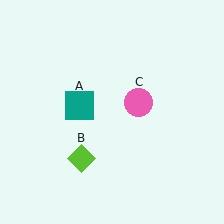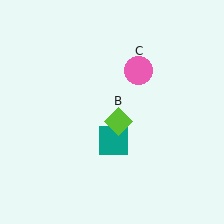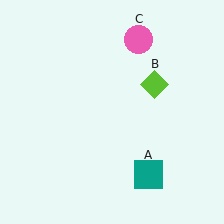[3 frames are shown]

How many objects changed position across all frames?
3 objects changed position: teal square (object A), lime diamond (object B), pink circle (object C).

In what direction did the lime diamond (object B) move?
The lime diamond (object B) moved up and to the right.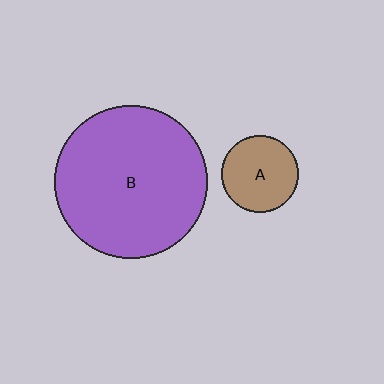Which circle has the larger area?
Circle B (purple).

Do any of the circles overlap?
No, none of the circles overlap.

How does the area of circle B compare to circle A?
Approximately 3.9 times.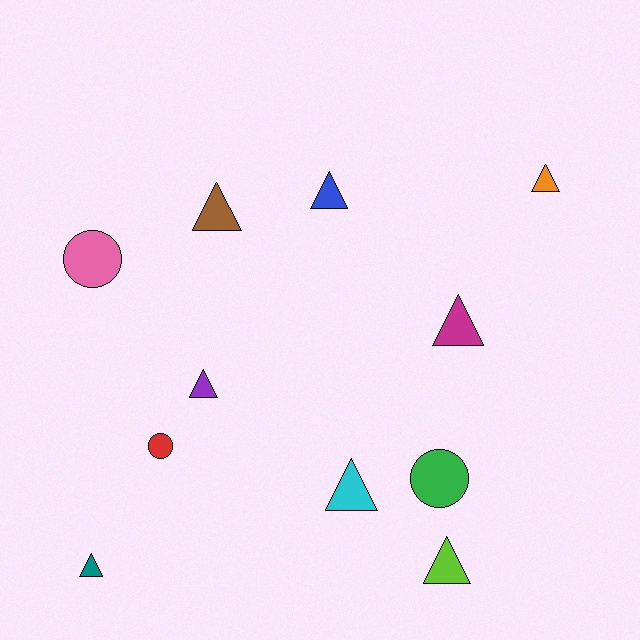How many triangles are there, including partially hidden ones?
There are 8 triangles.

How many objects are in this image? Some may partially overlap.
There are 11 objects.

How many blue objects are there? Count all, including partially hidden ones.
There is 1 blue object.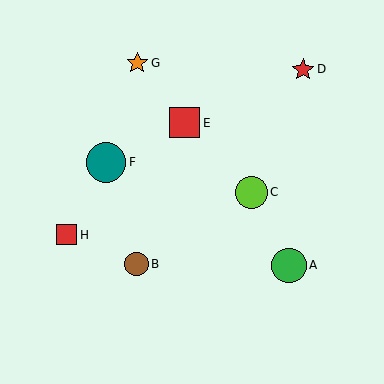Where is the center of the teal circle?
The center of the teal circle is at (106, 162).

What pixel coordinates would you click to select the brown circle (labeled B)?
Click at (137, 264) to select the brown circle B.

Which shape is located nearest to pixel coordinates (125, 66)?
The orange star (labeled G) at (137, 63) is nearest to that location.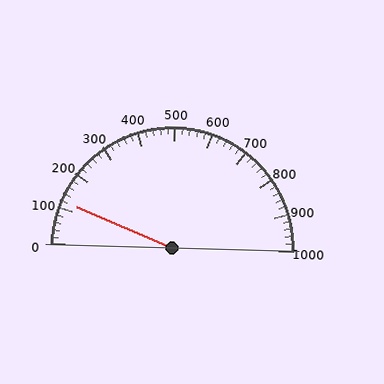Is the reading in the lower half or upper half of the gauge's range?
The reading is in the lower half of the range (0 to 1000).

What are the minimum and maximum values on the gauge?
The gauge ranges from 0 to 1000.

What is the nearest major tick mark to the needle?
The nearest major tick mark is 100.